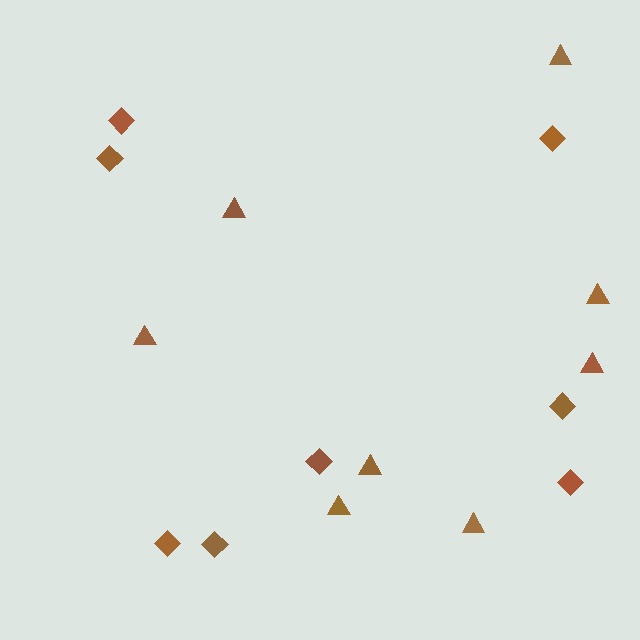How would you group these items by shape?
There are 2 groups: one group of diamonds (8) and one group of triangles (8).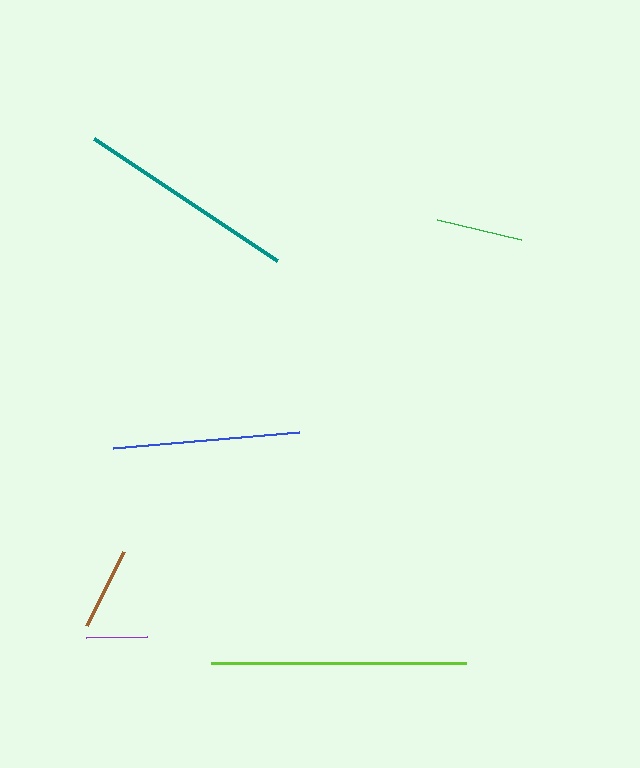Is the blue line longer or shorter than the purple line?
The blue line is longer than the purple line.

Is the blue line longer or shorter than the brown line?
The blue line is longer than the brown line.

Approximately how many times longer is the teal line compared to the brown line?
The teal line is approximately 2.7 times the length of the brown line.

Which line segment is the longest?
The lime line is the longest at approximately 256 pixels.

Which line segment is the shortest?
The purple line is the shortest at approximately 61 pixels.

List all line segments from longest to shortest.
From longest to shortest: lime, teal, blue, green, brown, purple.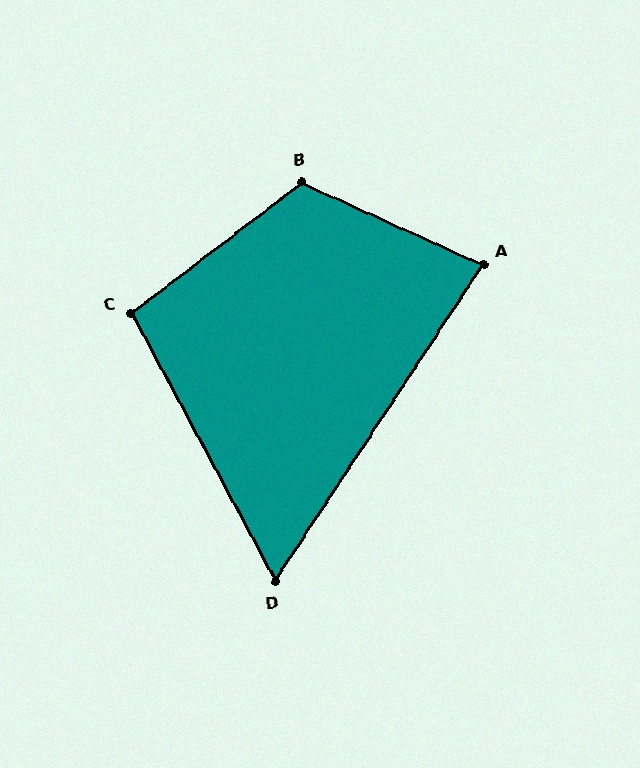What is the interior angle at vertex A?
Approximately 81 degrees (acute).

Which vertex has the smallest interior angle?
D, at approximately 62 degrees.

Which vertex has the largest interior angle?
B, at approximately 118 degrees.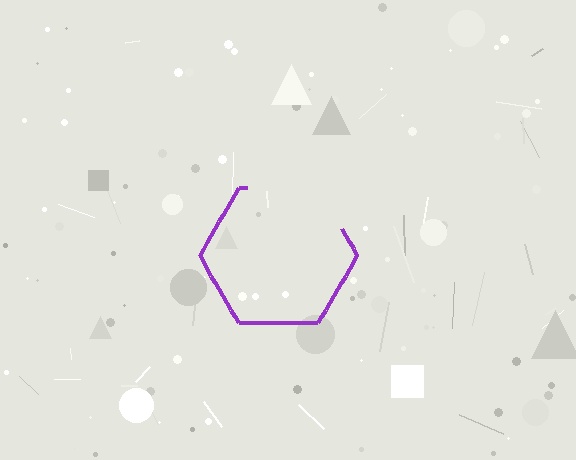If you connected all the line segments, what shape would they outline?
They would outline a hexagon.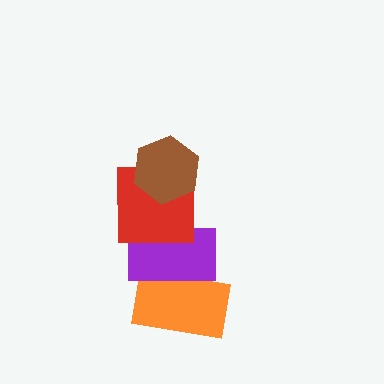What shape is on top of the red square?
The brown hexagon is on top of the red square.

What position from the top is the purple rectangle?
The purple rectangle is 3rd from the top.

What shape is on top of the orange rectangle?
The purple rectangle is on top of the orange rectangle.